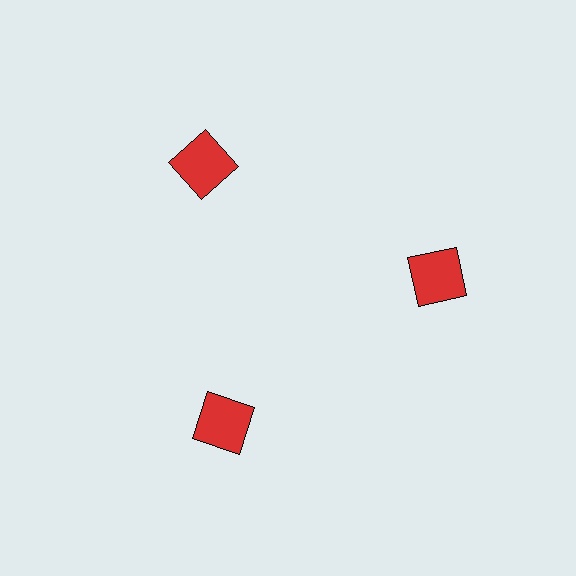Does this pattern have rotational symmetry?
Yes, this pattern has 3-fold rotational symmetry. It looks the same after rotating 120 degrees around the center.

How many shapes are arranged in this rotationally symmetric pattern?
There are 3 shapes, arranged in 3 groups of 1.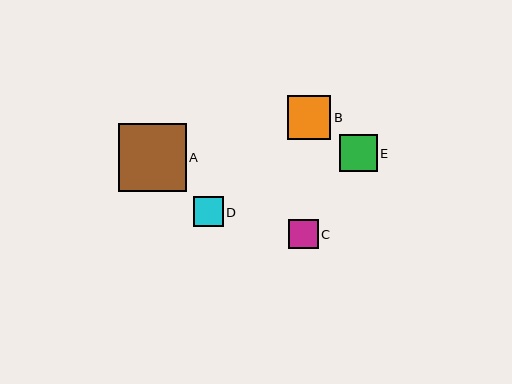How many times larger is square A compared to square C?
Square A is approximately 2.3 times the size of square C.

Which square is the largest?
Square A is the largest with a size of approximately 68 pixels.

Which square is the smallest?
Square C is the smallest with a size of approximately 30 pixels.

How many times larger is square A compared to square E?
Square A is approximately 1.8 times the size of square E.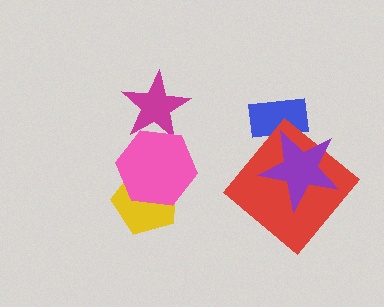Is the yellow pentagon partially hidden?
Yes, it is partially covered by another shape.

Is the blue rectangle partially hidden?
Yes, it is partially covered by another shape.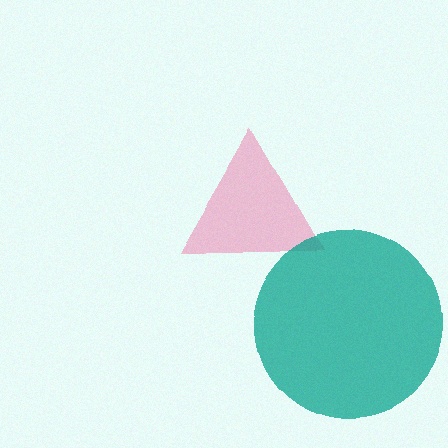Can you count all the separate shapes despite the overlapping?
Yes, there are 2 separate shapes.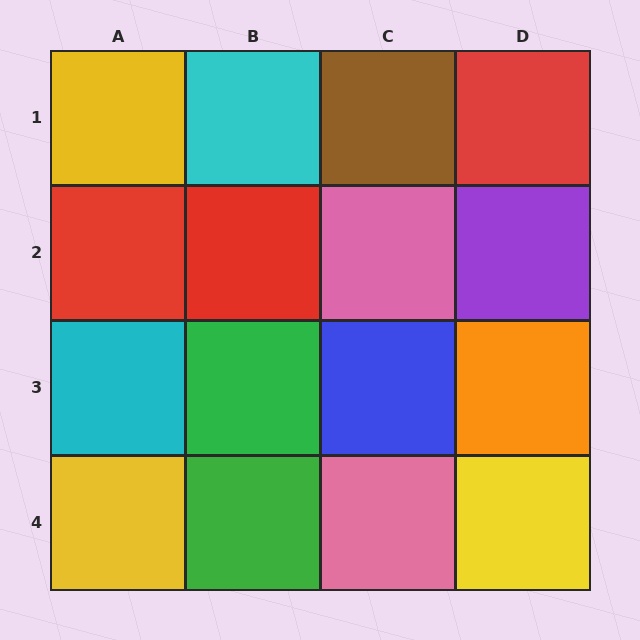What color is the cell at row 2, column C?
Pink.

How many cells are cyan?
2 cells are cyan.